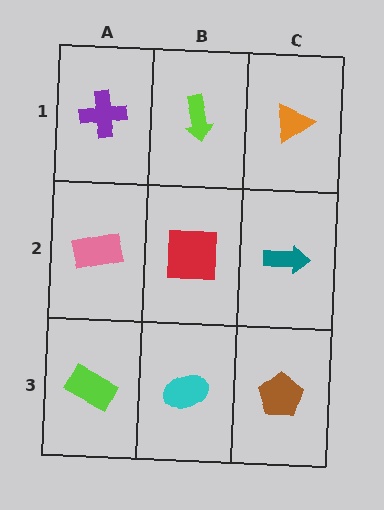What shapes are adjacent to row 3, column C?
A teal arrow (row 2, column C), a cyan ellipse (row 3, column B).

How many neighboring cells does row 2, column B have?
4.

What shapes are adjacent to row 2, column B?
A lime arrow (row 1, column B), a cyan ellipse (row 3, column B), a pink rectangle (row 2, column A), a teal arrow (row 2, column C).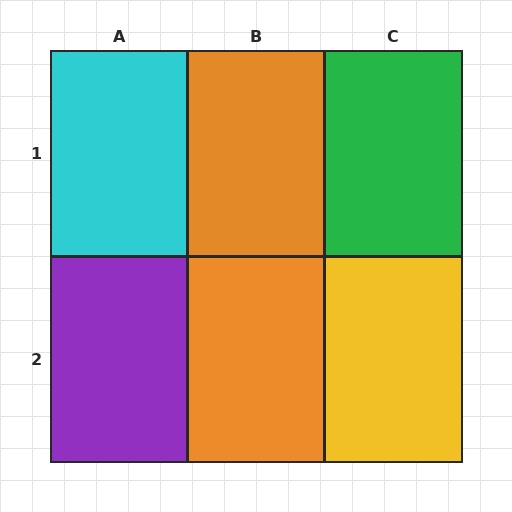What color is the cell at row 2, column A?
Purple.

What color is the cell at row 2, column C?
Yellow.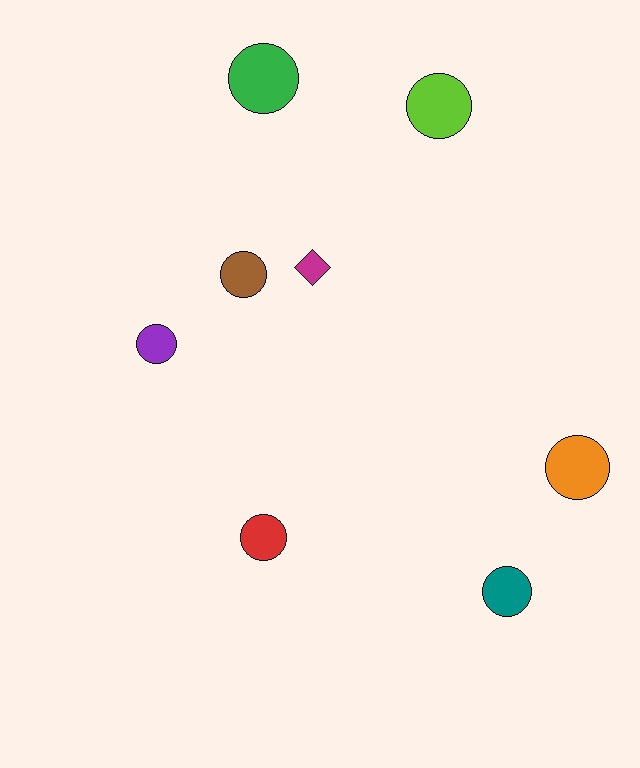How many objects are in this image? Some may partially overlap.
There are 8 objects.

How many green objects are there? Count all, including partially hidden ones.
There is 1 green object.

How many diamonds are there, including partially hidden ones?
There is 1 diamond.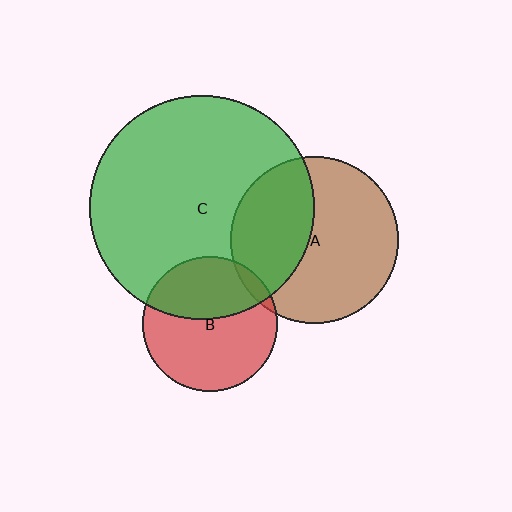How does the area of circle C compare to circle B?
Approximately 2.8 times.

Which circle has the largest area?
Circle C (green).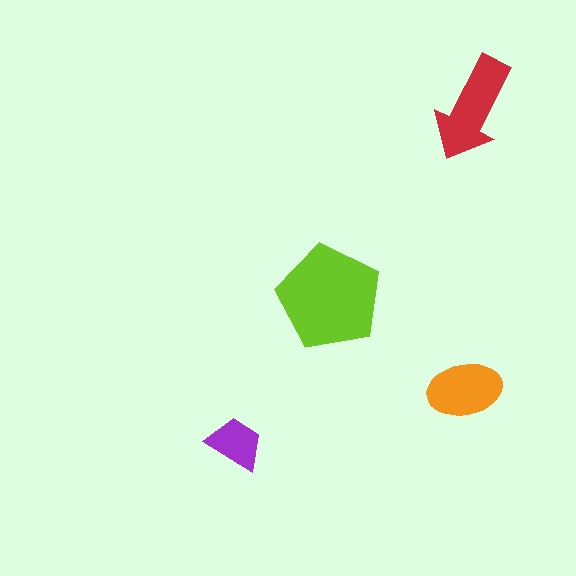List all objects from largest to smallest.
The lime pentagon, the red arrow, the orange ellipse, the purple trapezoid.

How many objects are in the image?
There are 4 objects in the image.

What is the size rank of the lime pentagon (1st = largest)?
1st.